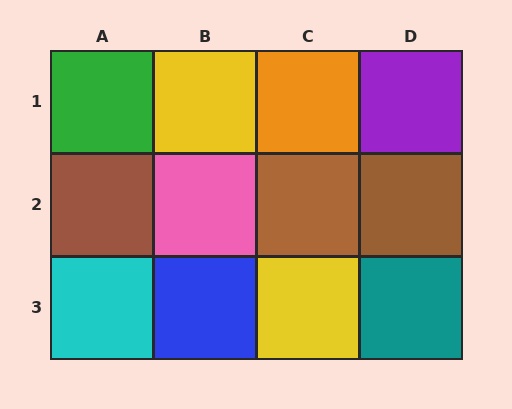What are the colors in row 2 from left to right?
Brown, pink, brown, brown.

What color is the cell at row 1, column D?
Purple.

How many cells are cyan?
1 cell is cyan.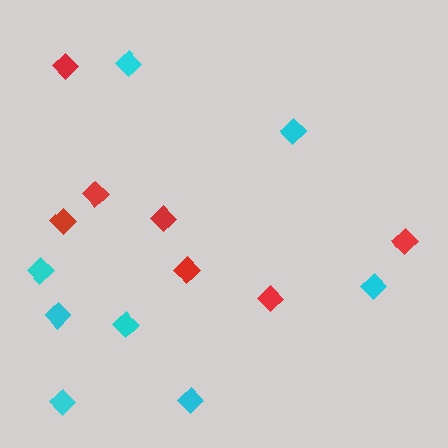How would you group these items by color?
There are 2 groups: one group of red diamonds (7) and one group of cyan diamonds (8).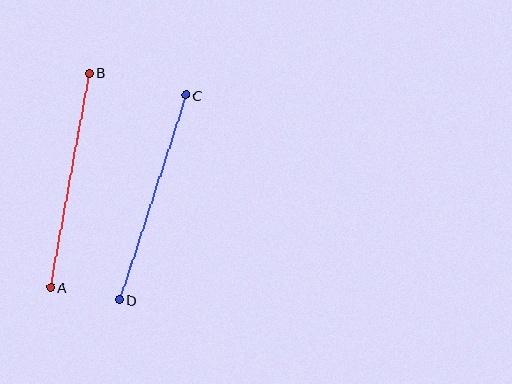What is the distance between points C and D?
The distance is approximately 215 pixels.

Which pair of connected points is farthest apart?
Points A and B are farthest apart.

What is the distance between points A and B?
The distance is approximately 218 pixels.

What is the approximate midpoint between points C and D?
The midpoint is at approximately (153, 197) pixels.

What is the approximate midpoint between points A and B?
The midpoint is at approximately (70, 180) pixels.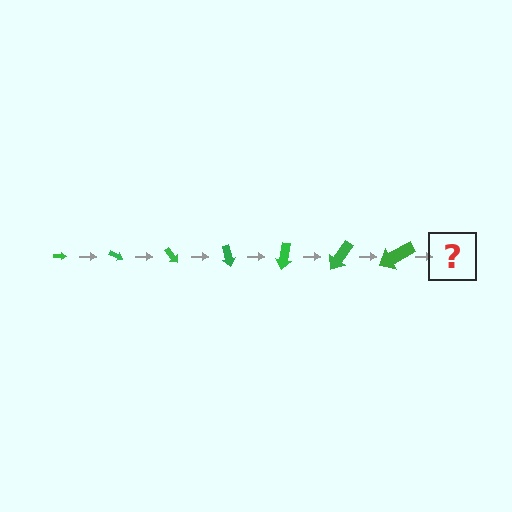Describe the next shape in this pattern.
It should be an arrow, larger than the previous one and rotated 175 degrees from the start.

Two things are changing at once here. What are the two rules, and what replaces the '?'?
The two rules are that the arrow grows larger each step and it rotates 25 degrees each step. The '?' should be an arrow, larger than the previous one and rotated 175 degrees from the start.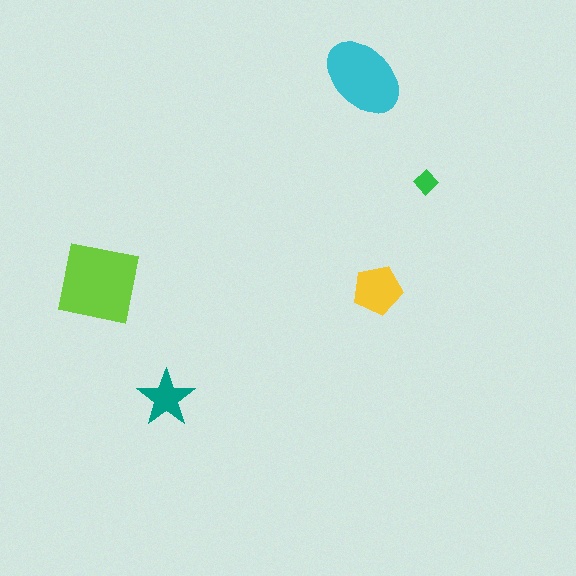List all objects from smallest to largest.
The green diamond, the teal star, the yellow pentagon, the cyan ellipse, the lime square.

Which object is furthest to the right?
The green diamond is rightmost.